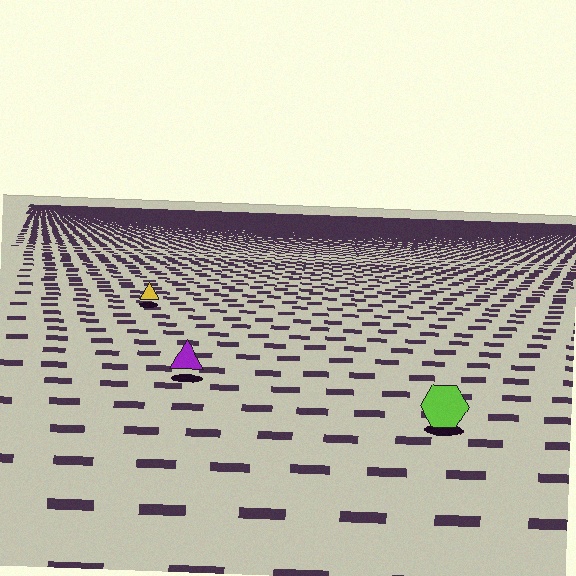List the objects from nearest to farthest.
From nearest to farthest: the lime hexagon, the purple triangle, the yellow triangle.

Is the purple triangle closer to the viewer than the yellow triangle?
Yes. The purple triangle is closer — you can tell from the texture gradient: the ground texture is coarser near it.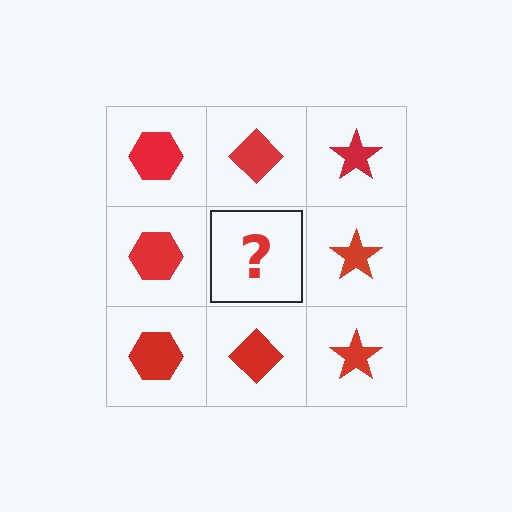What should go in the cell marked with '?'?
The missing cell should contain a red diamond.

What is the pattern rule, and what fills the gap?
The rule is that each column has a consistent shape. The gap should be filled with a red diamond.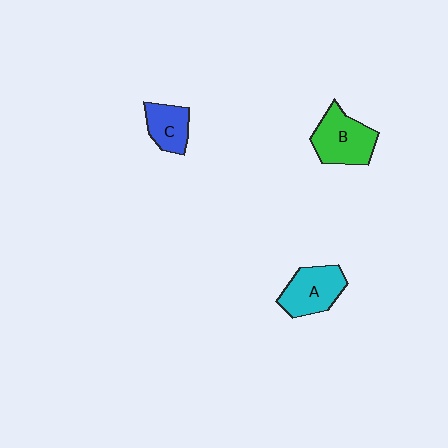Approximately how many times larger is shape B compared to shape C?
Approximately 1.5 times.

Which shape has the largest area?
Shape B (green).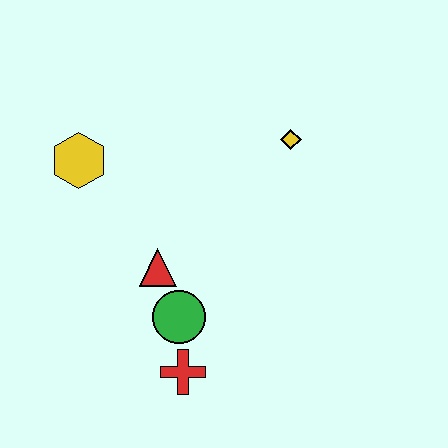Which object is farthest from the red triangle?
The yellow diamond is farthest from the red triangle.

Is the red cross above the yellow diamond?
No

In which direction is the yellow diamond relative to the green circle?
The yellow diamond is above the green circle.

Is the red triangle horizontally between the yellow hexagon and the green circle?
Yes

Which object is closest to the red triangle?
The green circle is closest to the red triangle.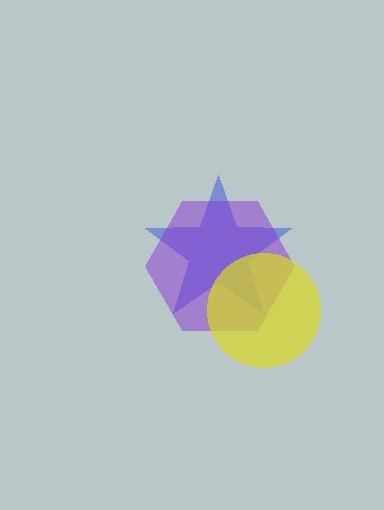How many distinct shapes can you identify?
There are 3 distinct shapes: a blue star, a purple hexagon, a yellow circle.